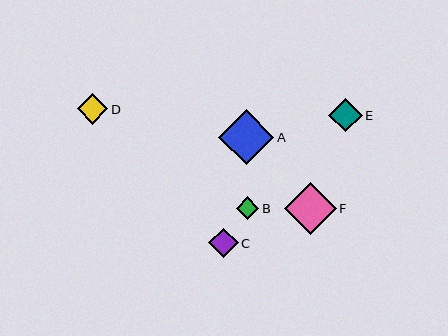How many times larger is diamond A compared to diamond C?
Diamond A is approximately 1.9 times the size of diamond C.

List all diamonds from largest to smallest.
From largest to smallest: A, F, E, D, C, B.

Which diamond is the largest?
Diamond A is the largest with a size of approximately 55 pixels.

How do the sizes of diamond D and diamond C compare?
Diamond D and diamond C are approximately the same size.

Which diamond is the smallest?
Diamond B is the smallest with a size of approximately 22 pixels.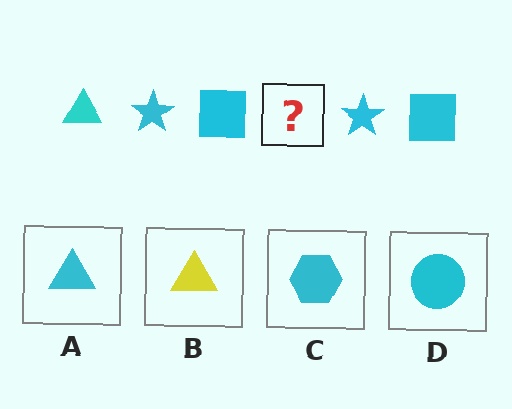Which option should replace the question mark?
Option A.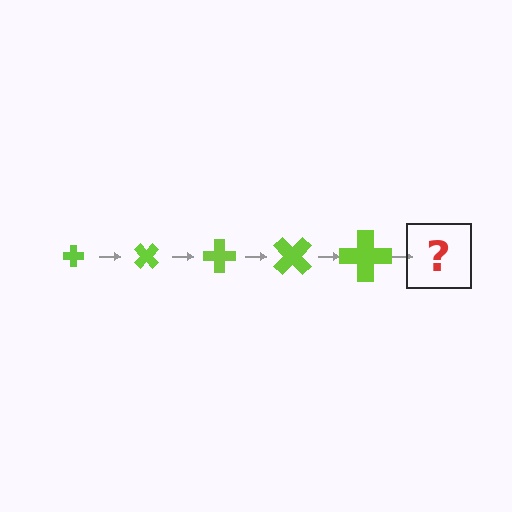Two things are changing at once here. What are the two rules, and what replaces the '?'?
The two rules are that the cross grows larger each step and it rotates 45 degrees each step. The '?' should be a cross, larger than the previous one and rotated 225 degrees from the start.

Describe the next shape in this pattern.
It should be a cross, larger than the previous one and rotated 225 degrees from the start.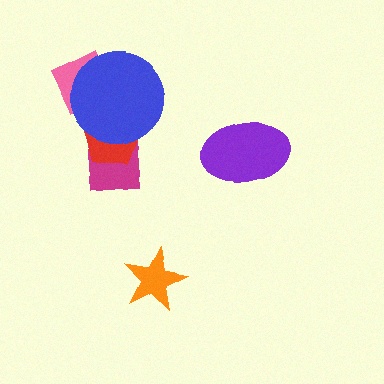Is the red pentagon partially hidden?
Yes, it is partially covered by another shape.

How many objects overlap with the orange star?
0 objects overlap with the orange star.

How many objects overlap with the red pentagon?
2 objects overlap with the red pentagon.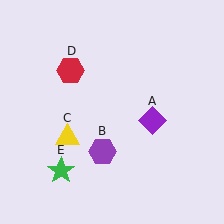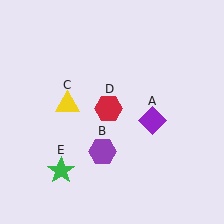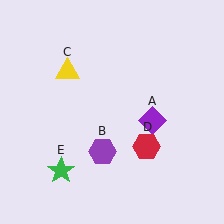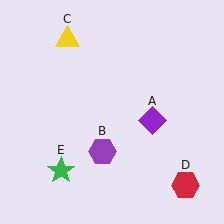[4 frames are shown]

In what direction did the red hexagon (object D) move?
The red hexagon (object D) moved down and to the right.